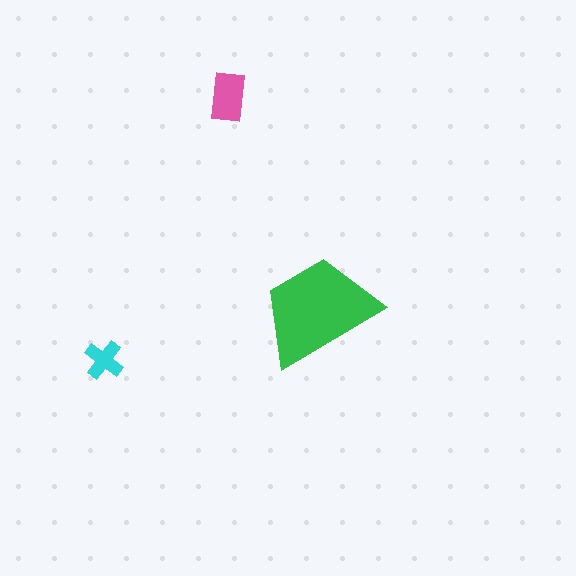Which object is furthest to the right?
The green trapezoid is rightmost.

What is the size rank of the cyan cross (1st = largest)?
3rd.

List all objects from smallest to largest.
The cyan cross, the pink rectangle, the green trapezoid.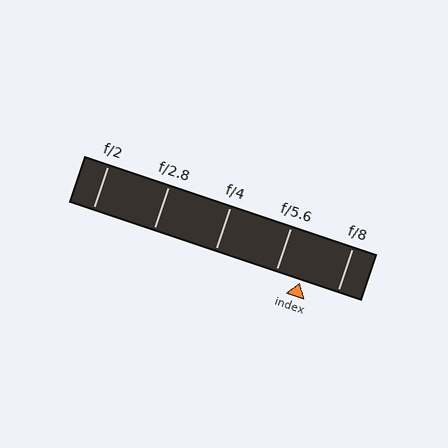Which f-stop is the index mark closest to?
The index mark is closest to f/5.6.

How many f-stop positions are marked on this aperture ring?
There are 5 f-stop positions marked.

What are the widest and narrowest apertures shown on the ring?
The widest aperture shown is f/2 and the narrowest is f/8.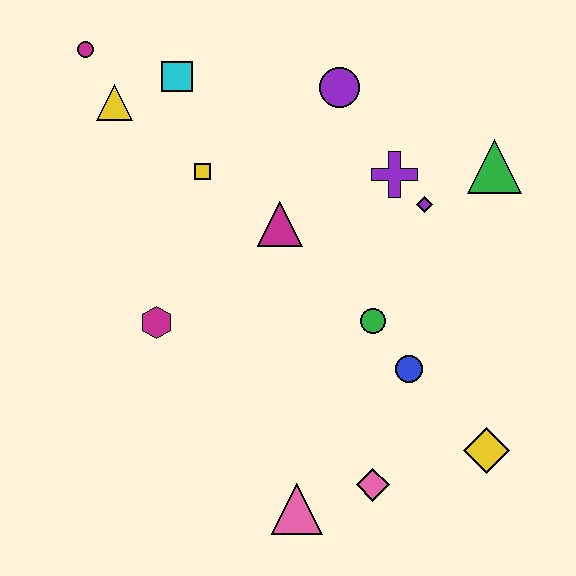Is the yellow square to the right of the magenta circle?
Yes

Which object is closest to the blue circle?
The green circle is closest to the blue circle.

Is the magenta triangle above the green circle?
Yes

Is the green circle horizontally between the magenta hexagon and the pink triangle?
No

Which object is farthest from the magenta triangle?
The yellow diamond is farthest from the magenta triangle.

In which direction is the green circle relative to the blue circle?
The green circle is above the blue circle.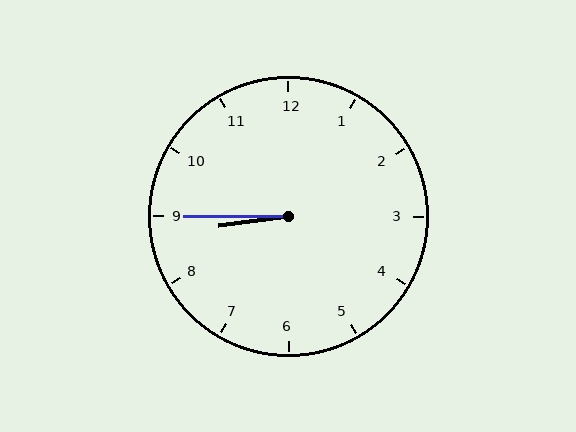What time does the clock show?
8:45.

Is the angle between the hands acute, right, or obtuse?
It is acute.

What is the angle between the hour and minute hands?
Approximately 8 degrees.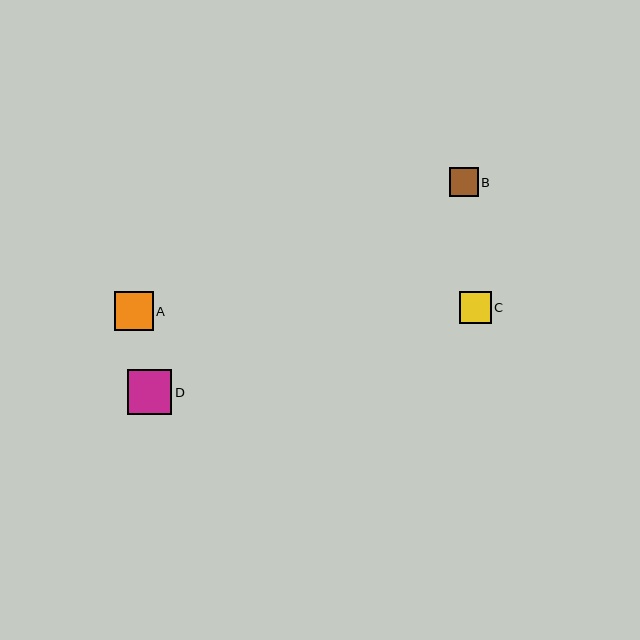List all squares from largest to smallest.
From largest to smallest: D, A, C, B.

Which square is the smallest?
Square B is the smallest with a size of approximately 29 pixels.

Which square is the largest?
Square D is the largest with a size of approximately 45 pixels.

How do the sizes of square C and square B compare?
Square C and square B are approximately the same size.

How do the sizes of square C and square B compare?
Square C and square B are approximately the same size.